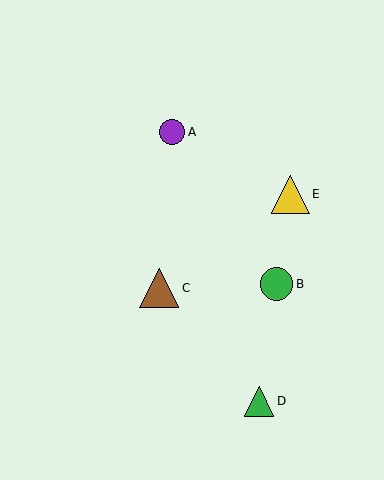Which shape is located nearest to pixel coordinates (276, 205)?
The yellow triangle (labeled E) at (290, 194) is nearest to that location.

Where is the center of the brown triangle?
The center of the brown triangle is at (159, 288).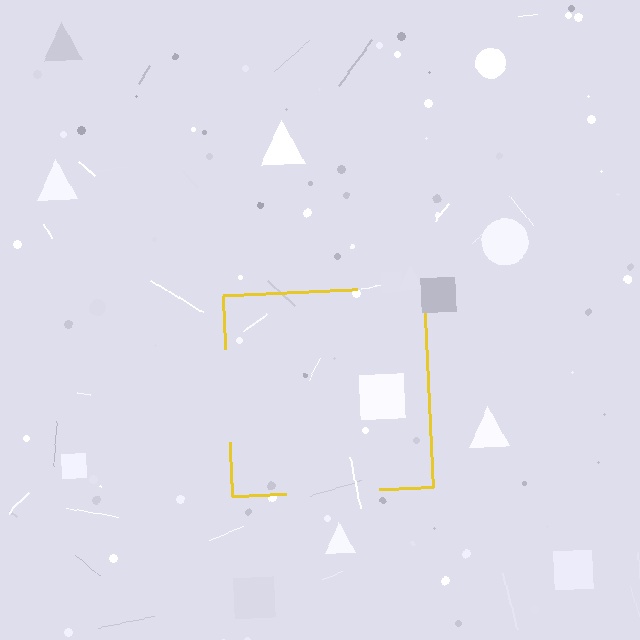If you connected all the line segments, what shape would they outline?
They would outline a square.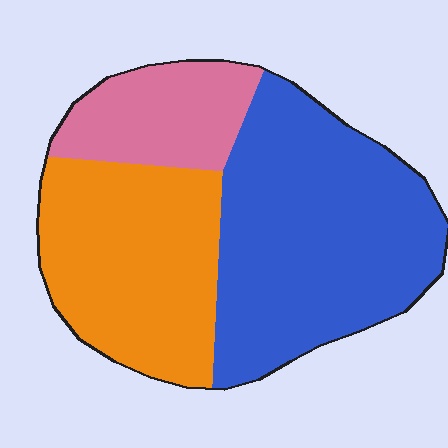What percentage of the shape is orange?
Orange takes up about one third (1/3) of the shape.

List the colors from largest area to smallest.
From largest to smallest: blue, orange, pink.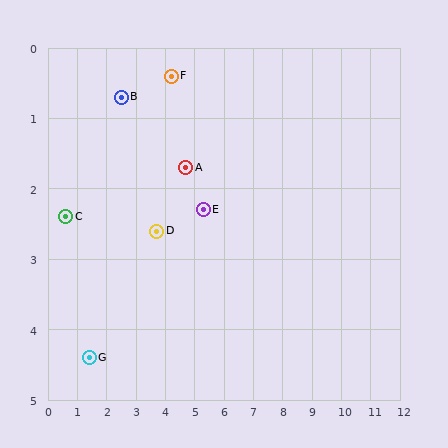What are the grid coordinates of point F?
Point F is at approximately (4.2, 0.4).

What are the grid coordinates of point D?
Point D is at approximately (3.7, 2.6).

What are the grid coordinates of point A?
Point A is at approximately (4.7, 1.7).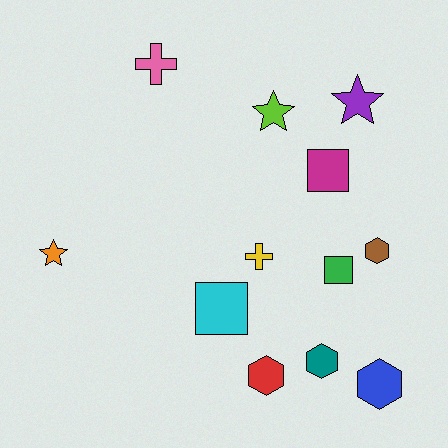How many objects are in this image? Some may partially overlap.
There are 12 objects.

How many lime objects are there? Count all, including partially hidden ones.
There is 1 lime object.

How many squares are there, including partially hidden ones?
There are 3 squares.